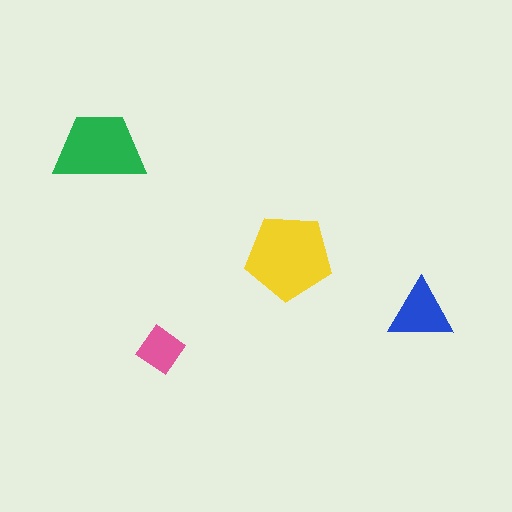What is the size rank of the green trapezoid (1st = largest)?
2nd.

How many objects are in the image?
There are 4 objects in the image.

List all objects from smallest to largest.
The pink diamond, the blue triangle, the green trapezoid, the yellow pentagon.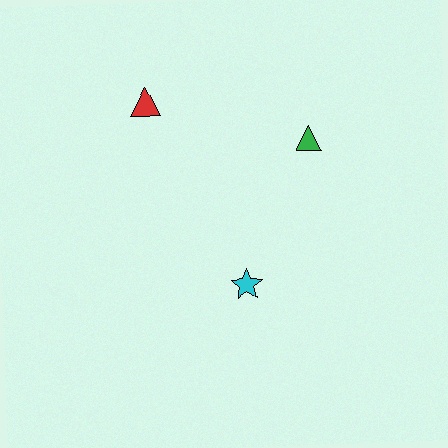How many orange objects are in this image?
There are no orange objects.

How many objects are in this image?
There are 3 objects.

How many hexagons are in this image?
There are no hexagons.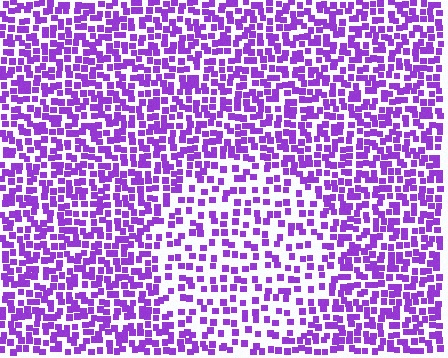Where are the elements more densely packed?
The elements are more densely packed outside the circle boundary.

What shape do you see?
I see a circle.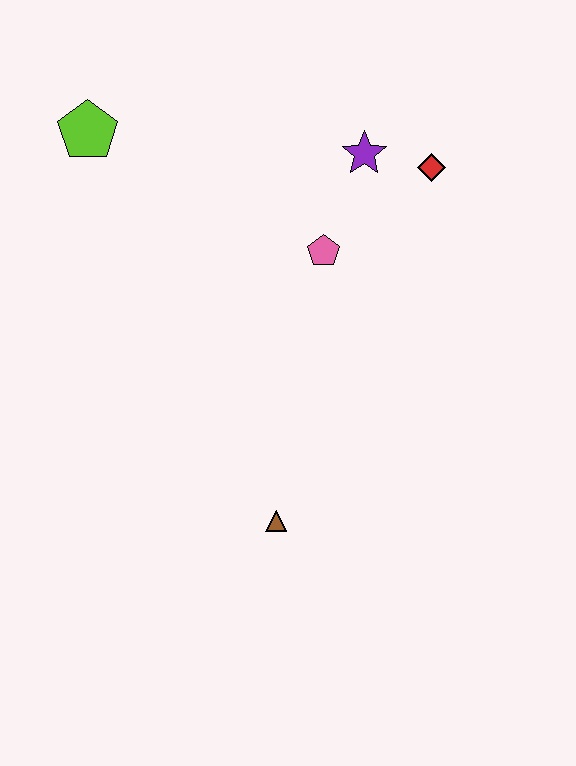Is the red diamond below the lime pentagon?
Yes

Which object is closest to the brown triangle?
The pink pentagon is closest to the brown triangle.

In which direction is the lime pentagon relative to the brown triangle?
The lime pentagon is above the brown triangle.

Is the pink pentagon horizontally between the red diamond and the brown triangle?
Yes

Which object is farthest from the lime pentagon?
The brown triangle is farthest from the lime pentagon.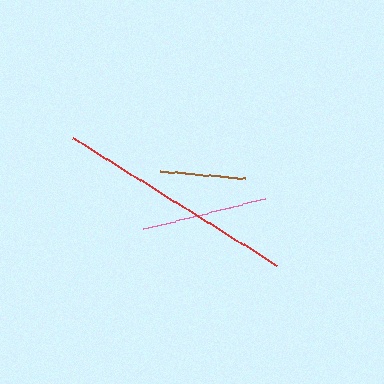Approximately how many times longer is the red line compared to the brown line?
The red line is approximately 2.8 times the length of the brown line.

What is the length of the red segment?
The red segment is approximately 240 pixels long.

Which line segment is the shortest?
The brown line is the shortest at approximately 85 pixels.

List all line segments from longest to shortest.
From longest to shortest: red, pink, brown.